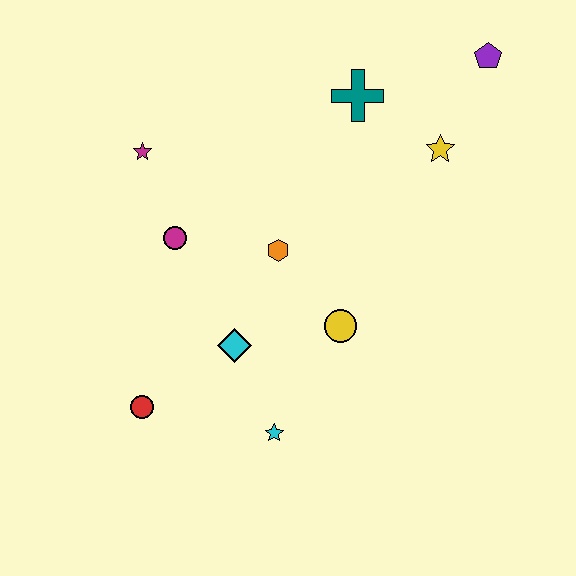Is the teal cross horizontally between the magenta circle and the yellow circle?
No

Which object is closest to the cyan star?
The cyan diamond is closest to the cyan star.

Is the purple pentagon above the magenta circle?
Yes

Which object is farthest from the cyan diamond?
The purple pentagon is farthest from the cyan diamond.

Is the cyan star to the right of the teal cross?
No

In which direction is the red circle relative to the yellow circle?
The red circle is to the left of the yellow circle.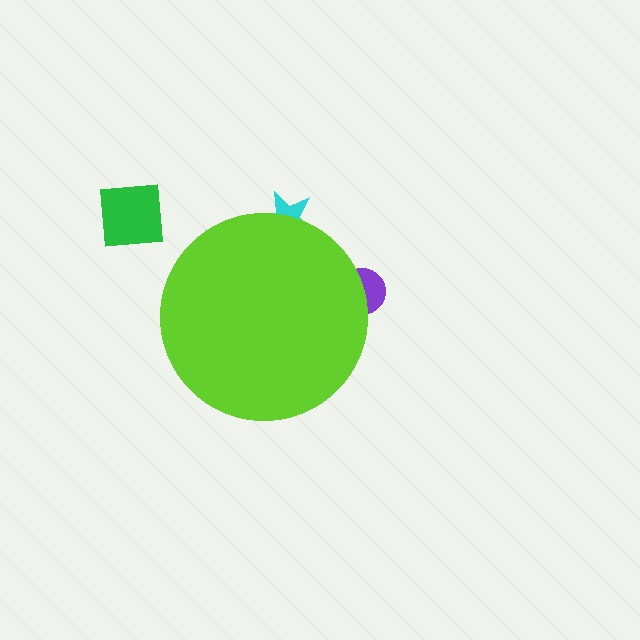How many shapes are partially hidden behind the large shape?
2 shapes are partially hidden.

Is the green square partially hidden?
No, the green square is fully visible.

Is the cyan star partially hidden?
Yes, the cyan star is partially hidden behind the lime circle.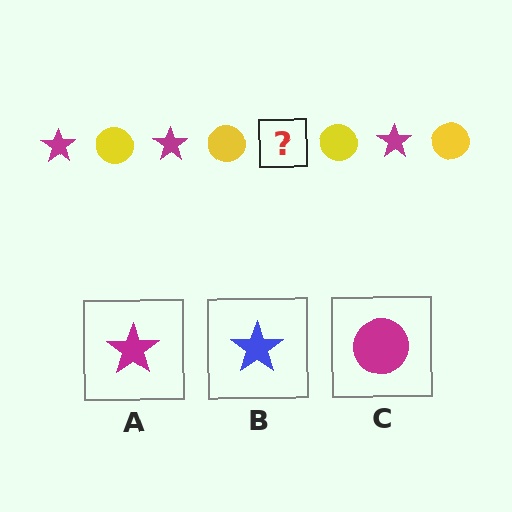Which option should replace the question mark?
Option A.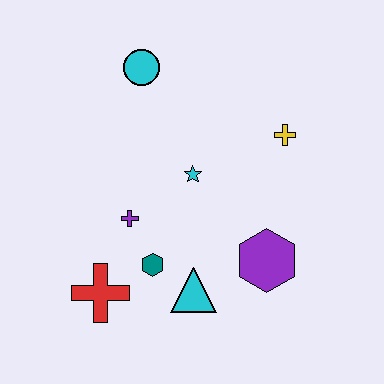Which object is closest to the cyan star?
The purple cross is closest to the cyan star.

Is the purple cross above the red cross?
Yes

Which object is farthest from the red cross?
The yellow cross is farthest from the red cross.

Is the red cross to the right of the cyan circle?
No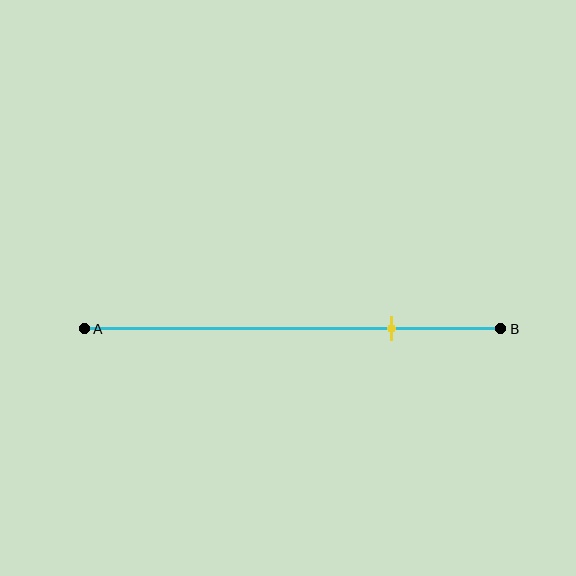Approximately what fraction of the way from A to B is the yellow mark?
The yellow mark is approximately 75% of the way from A to B.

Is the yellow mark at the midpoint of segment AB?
No, the mark is at about 75% from A, not at the 50% midpoint.